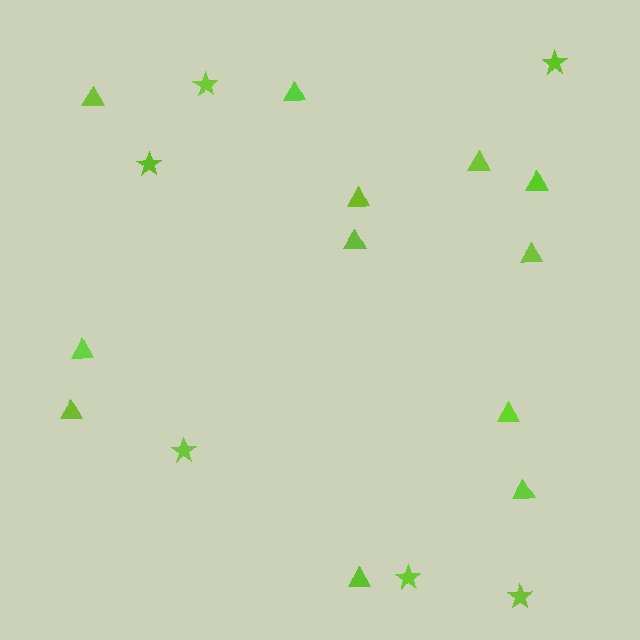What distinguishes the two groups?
There are 2 groups: one group of triangles (12) and one group of stars (6).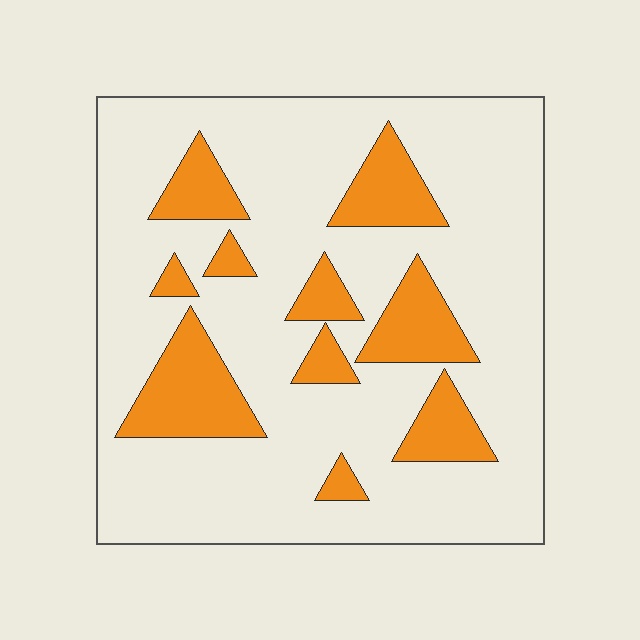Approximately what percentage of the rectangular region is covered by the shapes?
Approximately 20%.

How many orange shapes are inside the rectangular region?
10.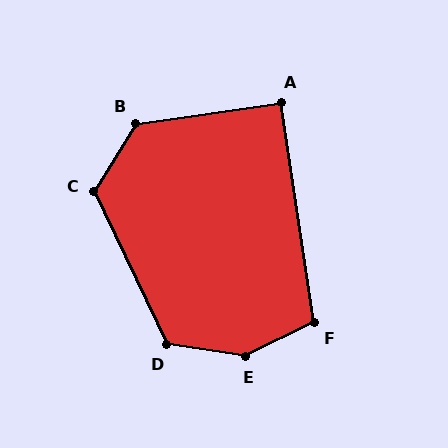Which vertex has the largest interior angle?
E, at approximately 146 degrees.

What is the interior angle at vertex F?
Approximately 107 degrees (obtuse).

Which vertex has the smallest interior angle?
A, at approximately 90 degrees.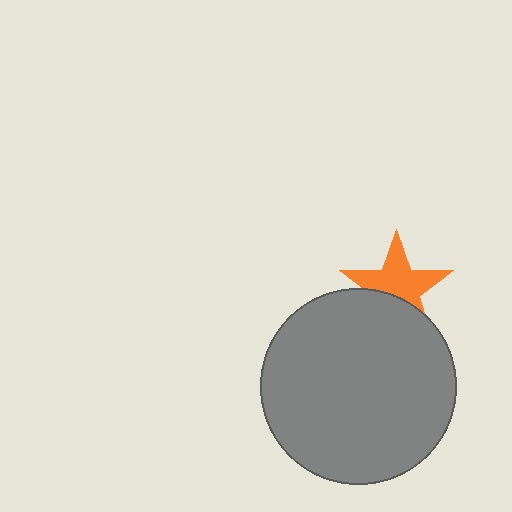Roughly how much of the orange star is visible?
About half of it is visible (roughly 64%).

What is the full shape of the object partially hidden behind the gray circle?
The partially hidden object is an orange star.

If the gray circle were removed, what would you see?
You would see the complete orange star.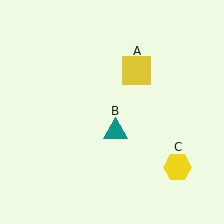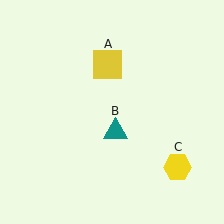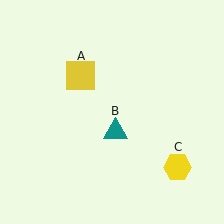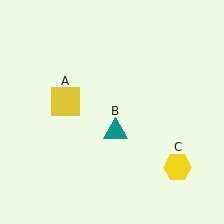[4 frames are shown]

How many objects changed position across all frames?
1 object changed position: yellow square (object A).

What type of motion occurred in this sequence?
The yellow square (object A) rotated counterclockwise around the center of the scene.